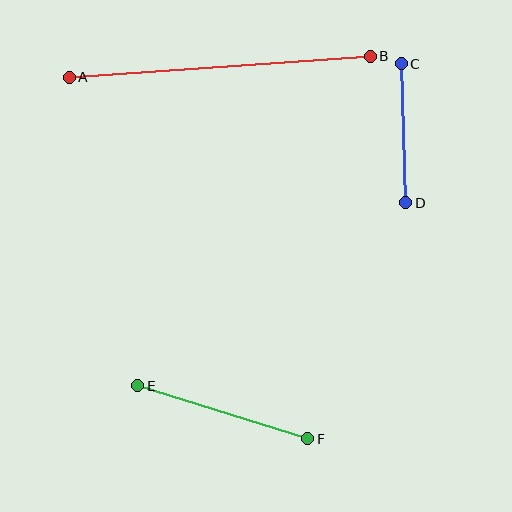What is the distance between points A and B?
The distance is approximately 302 pixels.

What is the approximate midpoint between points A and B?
The midpoint is at approximately (220, 67) pixels.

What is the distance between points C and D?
The distance is approximately 139 pixels.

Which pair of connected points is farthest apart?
Points A and B are farthest apart.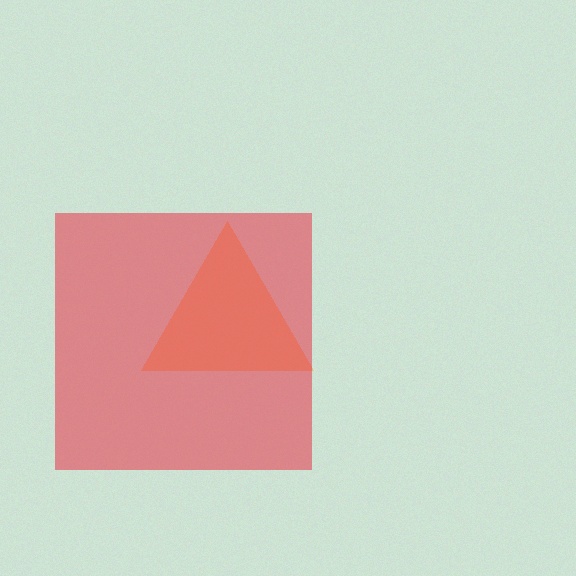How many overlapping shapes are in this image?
There are 2 overlapping shapes in the image.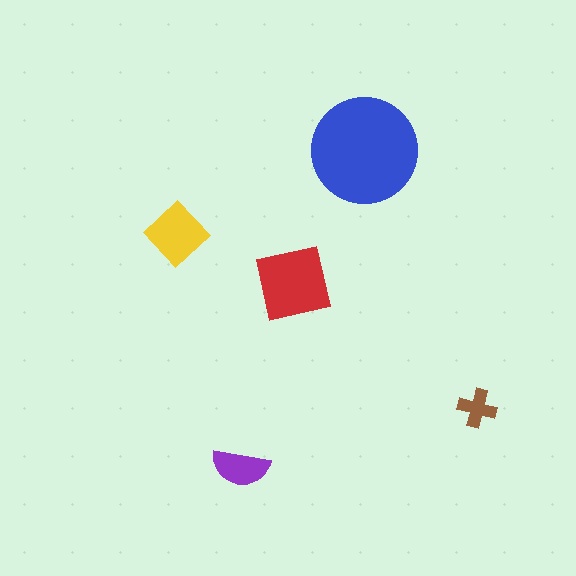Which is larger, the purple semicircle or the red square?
The red square.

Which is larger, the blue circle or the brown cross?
The blue circle.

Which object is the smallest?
The brown cross.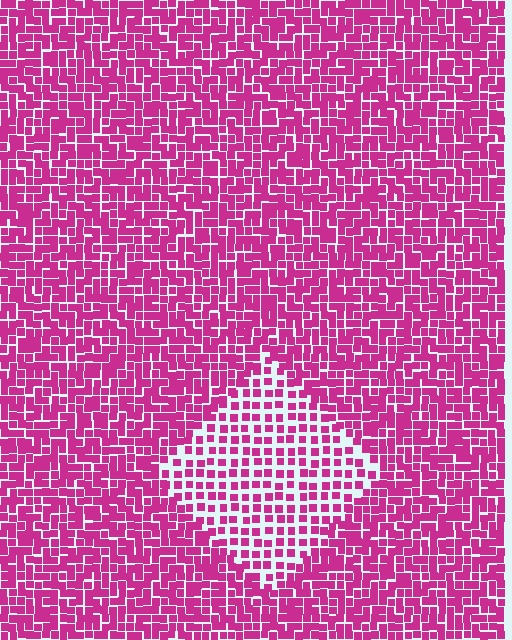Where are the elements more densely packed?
The elements are more densely packed outside the diamond boundary.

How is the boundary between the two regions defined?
The boundary is defined by a change in element density (approximately 1.8x ratio). All elements are the same color, size, and shape.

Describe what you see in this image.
The image contains small magenta elements arranged at two different densities. A diamond-shaped region is visible where the elements are less densely packed than the surrounding area.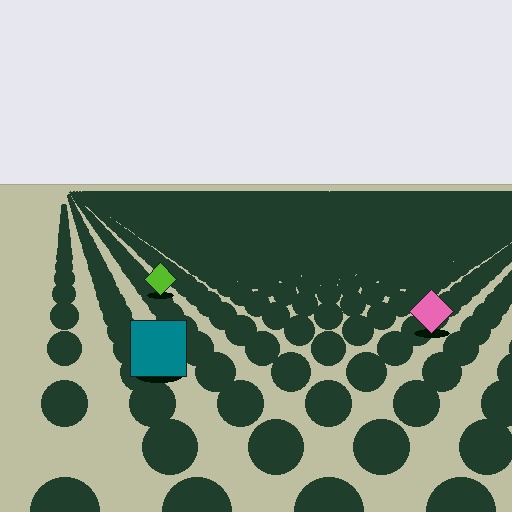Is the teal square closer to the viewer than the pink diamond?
Yes. The teal square is closer — you can tell from the texture gradient: the ground texture is coarser near it.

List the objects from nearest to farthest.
From nearest to farthest: the teal square, the pink diamond, the lime diamond.